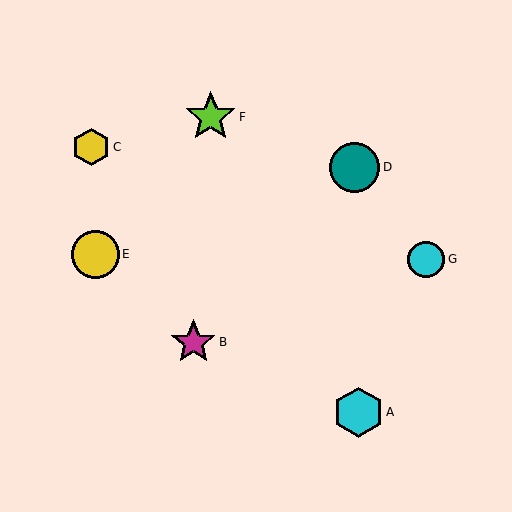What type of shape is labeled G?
Shape G is a cyan circle.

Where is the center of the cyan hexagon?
The center of the cyan hexagon is at (358, 412).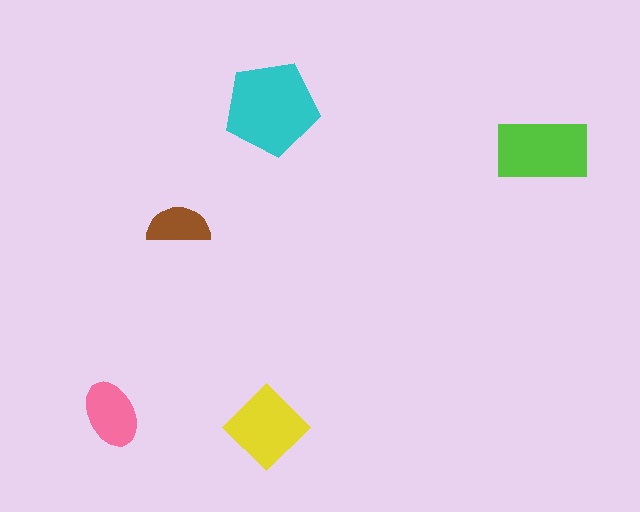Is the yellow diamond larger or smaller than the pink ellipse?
Larger.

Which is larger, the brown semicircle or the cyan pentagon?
The cyan pentagon.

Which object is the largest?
The cyan pentagon.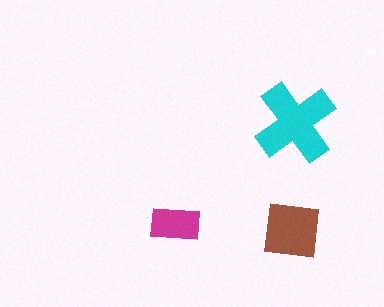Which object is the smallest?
The magenta rectangle.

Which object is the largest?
The cyan cross.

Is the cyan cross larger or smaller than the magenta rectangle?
Larger.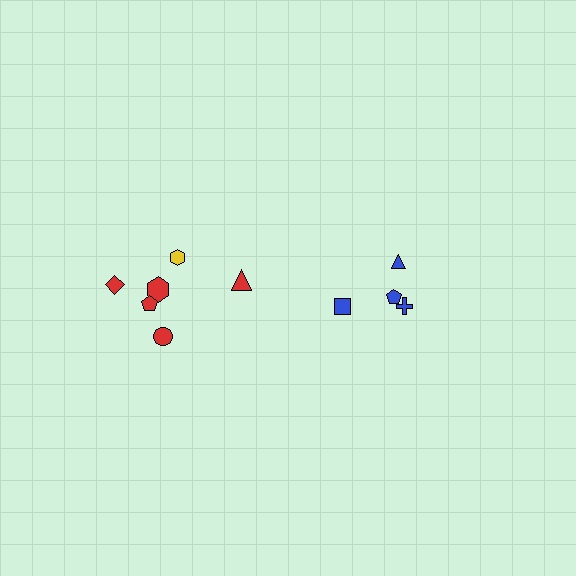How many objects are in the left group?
There are 6 objects.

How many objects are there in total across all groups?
There are 10 objects.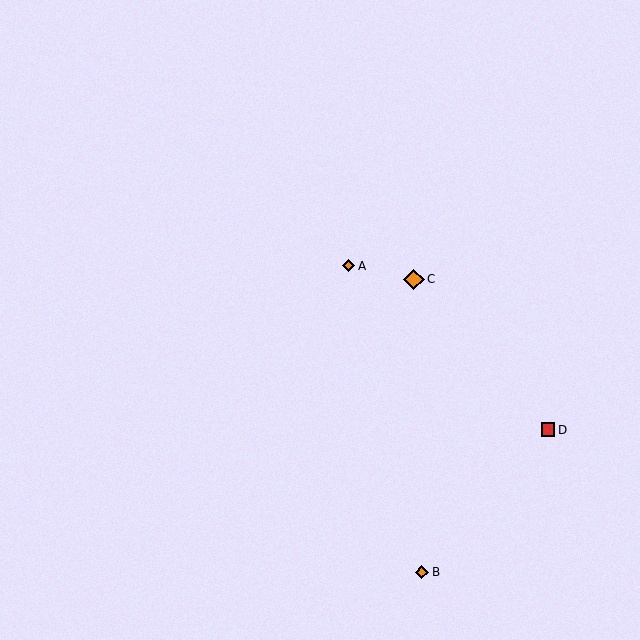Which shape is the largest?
The orange diamond (labeled C) is the largest.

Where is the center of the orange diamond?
The center of the orange diamond is at (422, 572).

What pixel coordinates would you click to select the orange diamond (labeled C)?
Click at (414, 279) to select the orange diamond C.